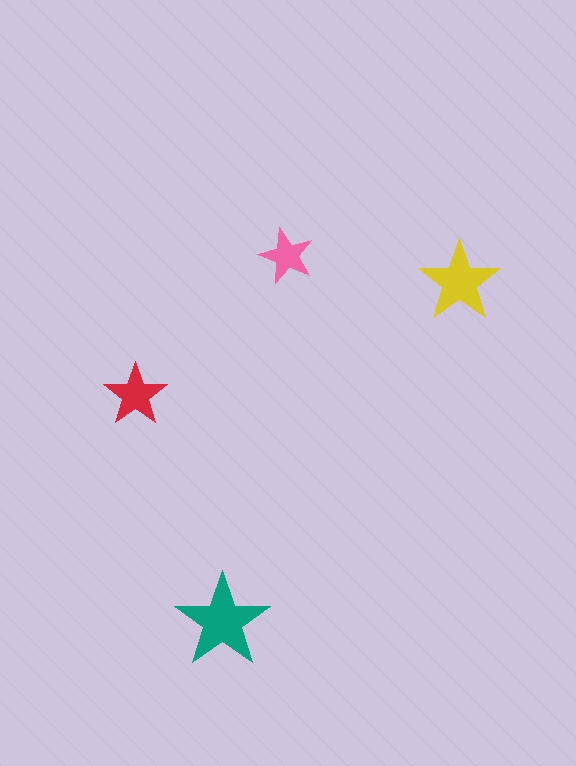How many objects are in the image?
There are 4 objects in the image.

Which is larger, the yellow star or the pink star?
The yellow one.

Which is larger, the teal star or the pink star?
The teal one.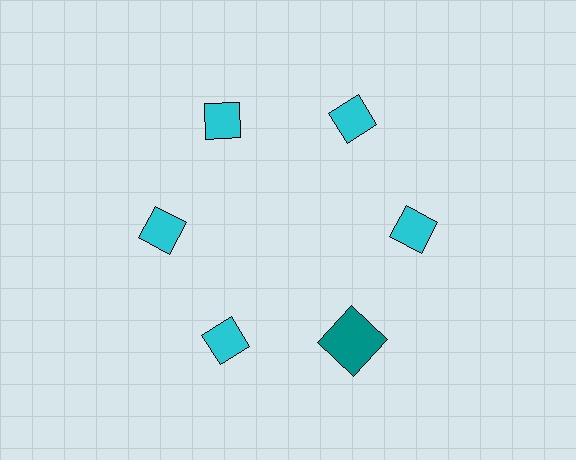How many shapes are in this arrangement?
There are 6 shapes arranged in a ring pattern.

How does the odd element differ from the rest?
It differs in both color (teal instead of cyan) and shape (square instead of diamond).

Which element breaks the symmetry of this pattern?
The teal square at roughly the 5 o'clock position breaks the symmetry. All other shapes are cyan diamonds.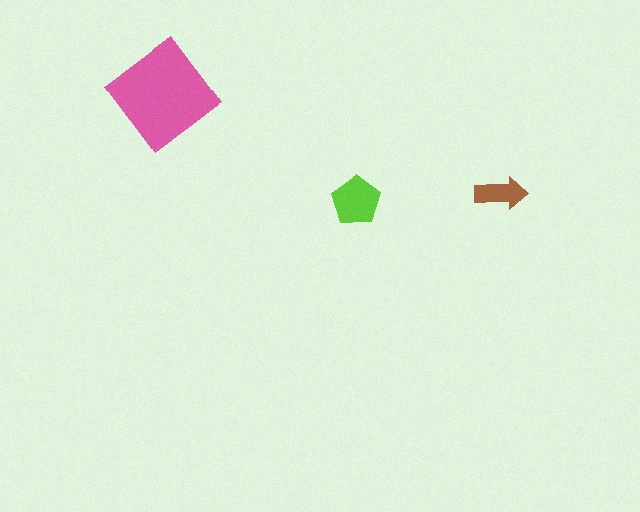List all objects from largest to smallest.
The pink diamond, the lime pentagon, the brown arrow.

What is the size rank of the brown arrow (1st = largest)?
3rd.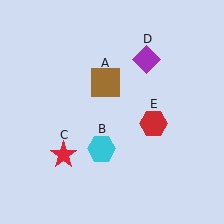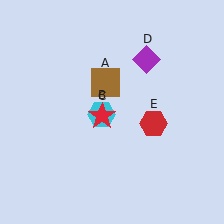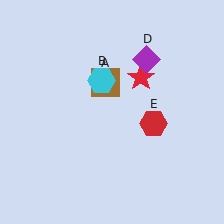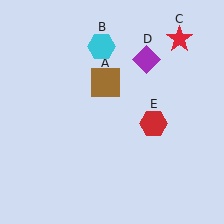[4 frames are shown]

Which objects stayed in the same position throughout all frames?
Brown square (object A) and purple diamond (object D) and red hexagon (object E) remained stationary.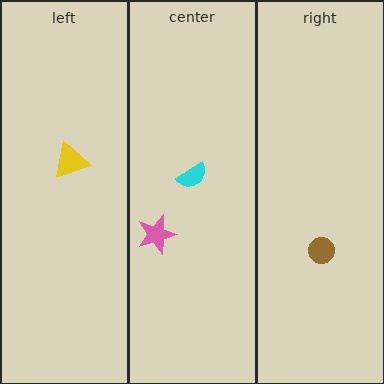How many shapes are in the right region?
1.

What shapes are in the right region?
The brown circle.